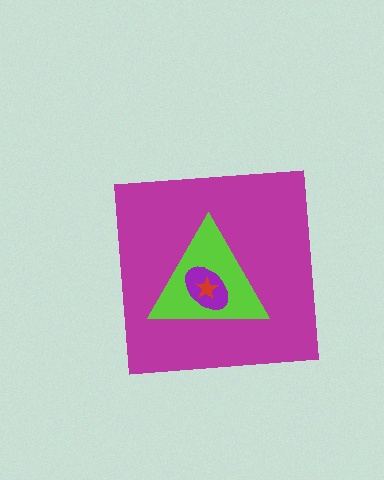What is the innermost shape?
The red star.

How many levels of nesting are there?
4.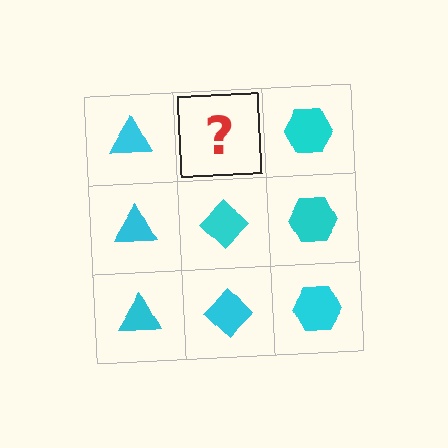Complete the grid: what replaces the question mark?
The question mark should be replaced with a cyan diamond.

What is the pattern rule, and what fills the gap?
The rule is that each column has a consistent shape. The gap should be filled with a cyan diamond.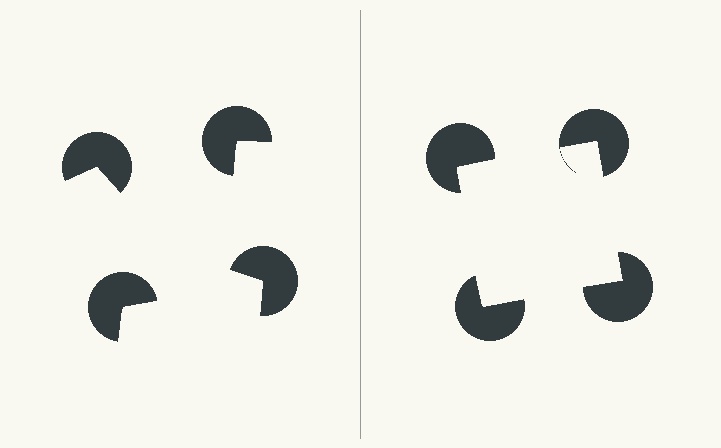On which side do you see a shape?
An illusory square appears on the right side. On the left side the wedge cuts are rotated, so no coherent shape forms.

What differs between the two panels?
The pac-man discs are positioned identically on both sides; only the wedge orientations differ. On the right they align to a square; on the left they are misaligned.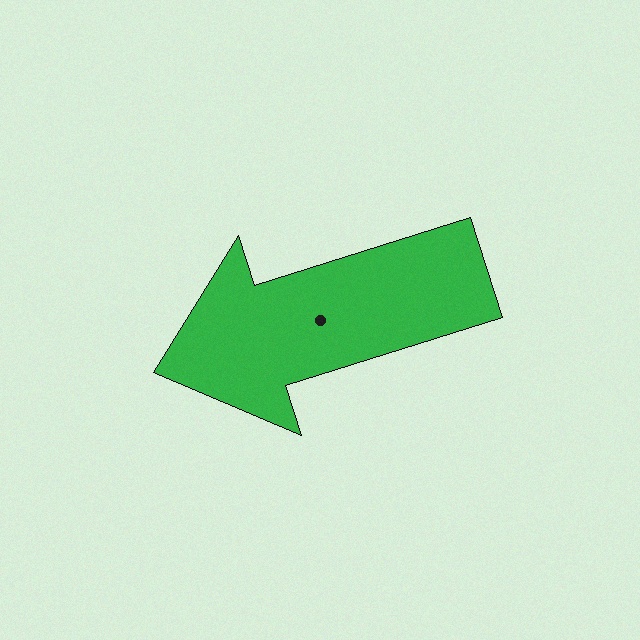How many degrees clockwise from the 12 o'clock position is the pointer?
Approximately 252 degrees.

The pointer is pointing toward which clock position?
Roughly 8 o'clock.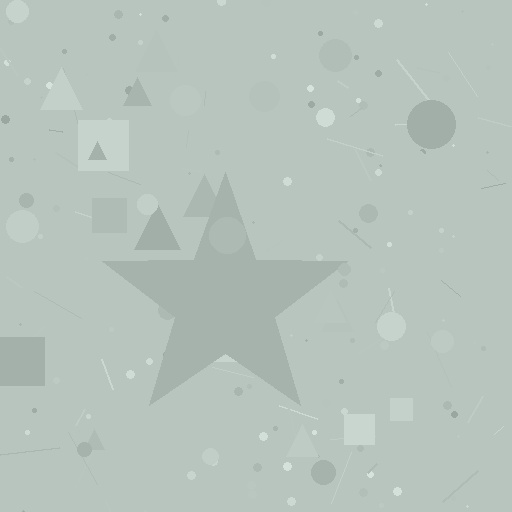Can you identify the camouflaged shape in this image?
The camouflaged shape is a star.